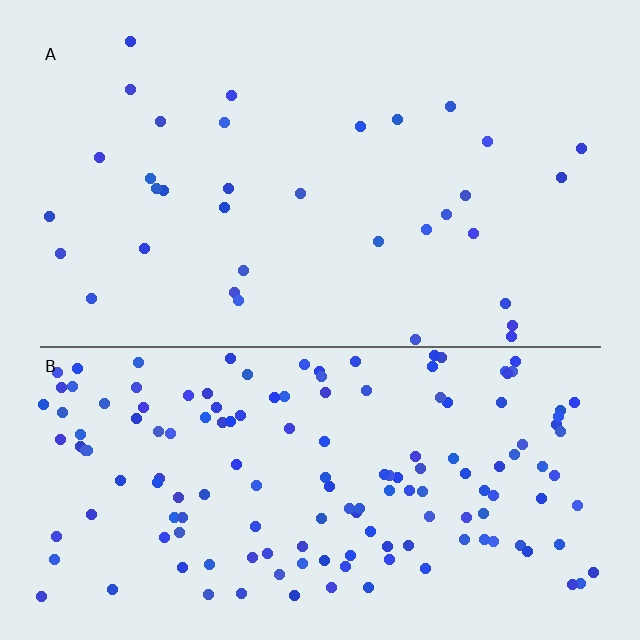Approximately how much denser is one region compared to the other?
Approximately 4.5× — region B over region A.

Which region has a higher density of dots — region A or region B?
B (the bottom).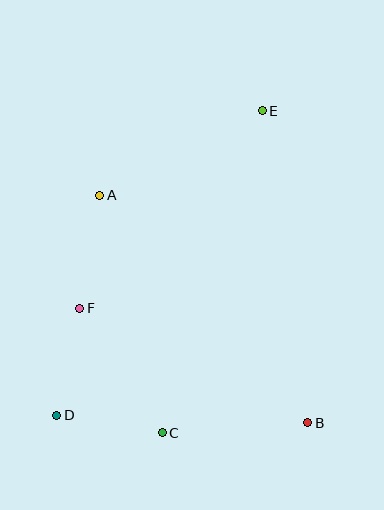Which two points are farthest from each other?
Points D and E are farthest from each other.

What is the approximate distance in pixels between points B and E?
The distance between B and E is approximately 315 pixels.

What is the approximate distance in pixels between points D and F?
The distance between D and F is approximately 109 pixels.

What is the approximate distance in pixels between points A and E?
The distance between A and E is approximately 183 pixels.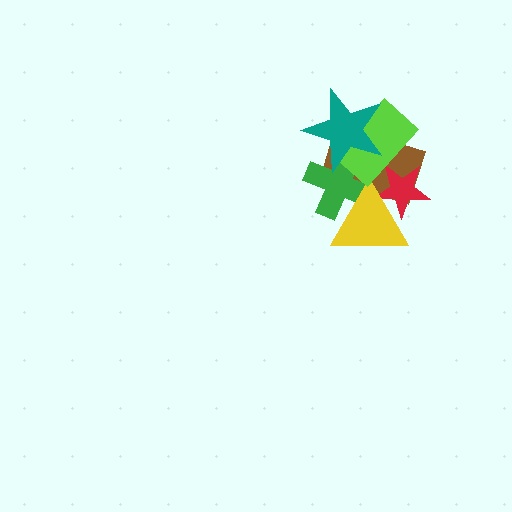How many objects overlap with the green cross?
4 objects overlap with the green cross.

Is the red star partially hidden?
Yes, it is partially covered by another shape.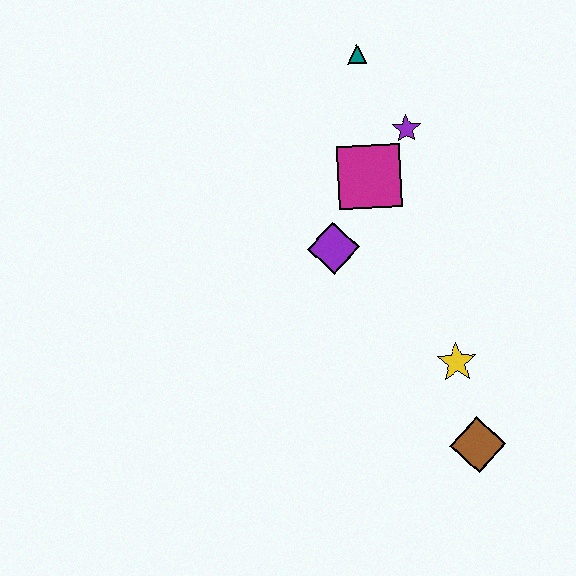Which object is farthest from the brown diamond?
The teal triangle is farthest from the brown diamond.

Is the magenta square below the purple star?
Yes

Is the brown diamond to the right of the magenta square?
Yes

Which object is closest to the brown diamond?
The yellow star is closest to the brown diamond.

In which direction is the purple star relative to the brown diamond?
The purple star is above the brown diamond.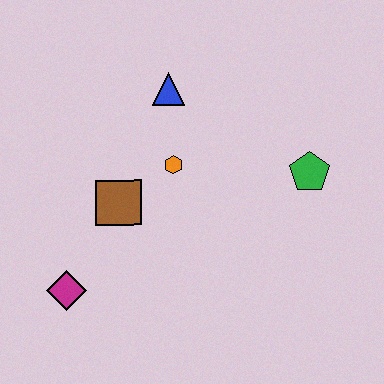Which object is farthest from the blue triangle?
The magenta diamond is farthest from the blue triangle.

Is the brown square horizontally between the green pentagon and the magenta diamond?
Yes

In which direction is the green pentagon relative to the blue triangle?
The green pentagon is to the right of the blue triangle.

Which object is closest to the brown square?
The orange hexagon is closest to the brown square.